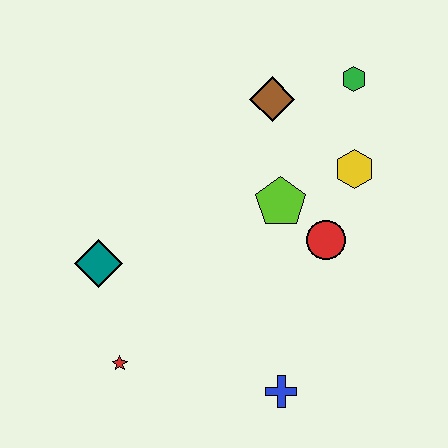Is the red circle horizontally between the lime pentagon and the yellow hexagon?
Yes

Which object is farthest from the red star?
The green hexagon is farthest from the red star.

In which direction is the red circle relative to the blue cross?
The red circle is above the blue cross.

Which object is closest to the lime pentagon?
The red circle is closest to the lime pentagon.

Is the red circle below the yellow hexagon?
Yes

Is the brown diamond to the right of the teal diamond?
Yes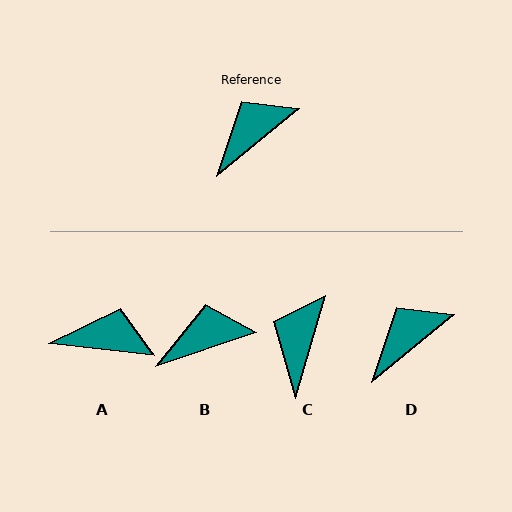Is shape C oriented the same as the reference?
No, it is off by about 34 degrees.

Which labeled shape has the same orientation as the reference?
D.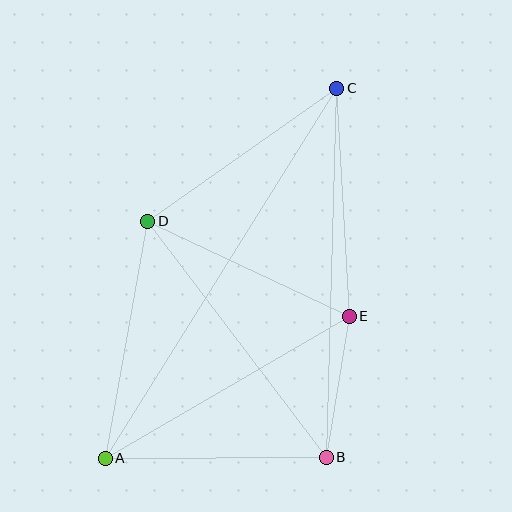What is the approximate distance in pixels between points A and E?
The distance between A and E is approximately 283 pixels.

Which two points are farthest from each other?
Points A and C are farthest from each other.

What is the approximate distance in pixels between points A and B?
The distance between A and B is approximately 221 pixels.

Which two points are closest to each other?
Points B and E are closest to each other.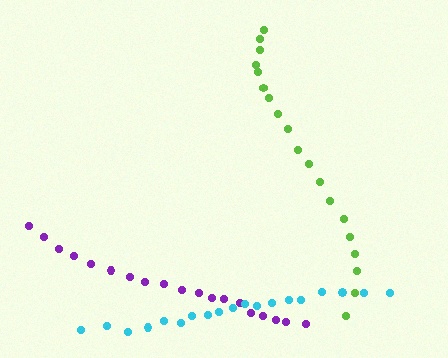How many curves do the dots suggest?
There are 3 distinct paths.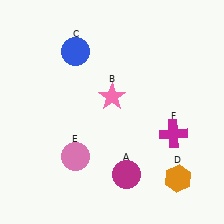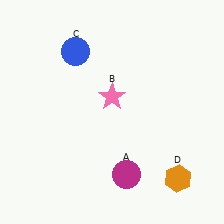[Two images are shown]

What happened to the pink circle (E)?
The pink circle (E) was removed in Image 2. It was in the bottom-left area of Image 1.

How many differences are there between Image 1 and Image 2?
There are 2 differences between the two images.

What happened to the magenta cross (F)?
The magenta cross (F) was removed in Image 2. It was in the bottom-right area of Image 1.